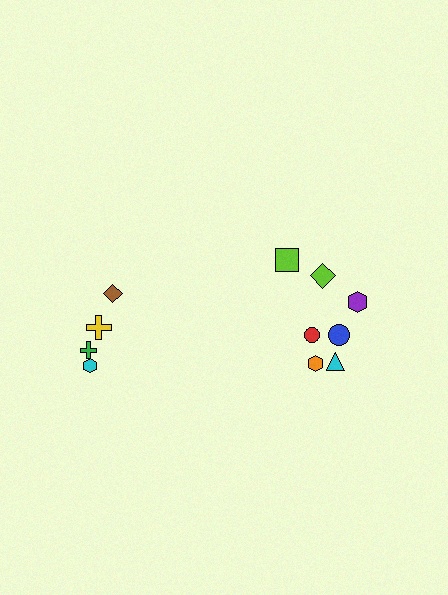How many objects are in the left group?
There are 4 objects.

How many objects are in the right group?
There are 7 objects.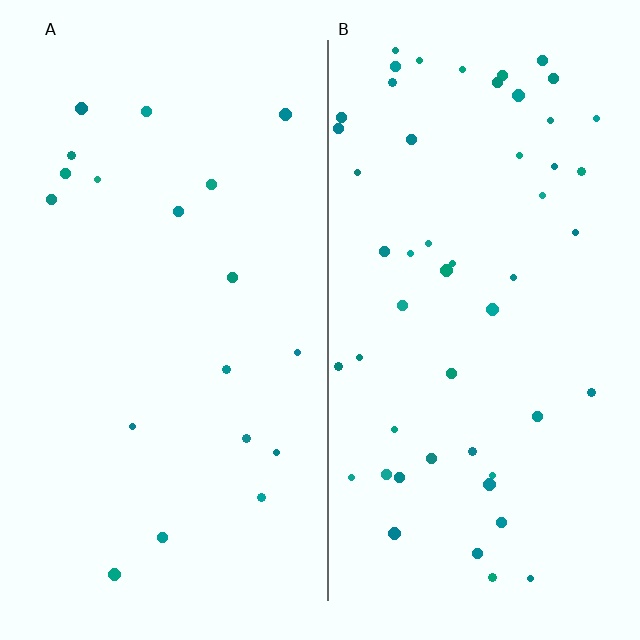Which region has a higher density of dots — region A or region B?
B (the right).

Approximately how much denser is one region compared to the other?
Approximately 2.8× — region B over region A.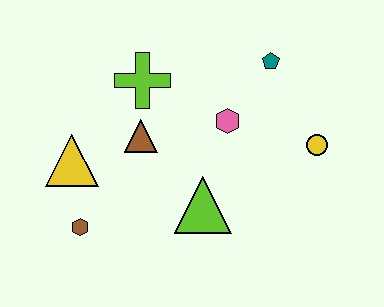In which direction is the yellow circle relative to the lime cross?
The yellow circle is to the right of the lime cross.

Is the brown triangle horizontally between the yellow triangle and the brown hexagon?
No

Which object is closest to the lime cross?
The brown triangle is closest to the lime cross.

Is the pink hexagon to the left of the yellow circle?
Yes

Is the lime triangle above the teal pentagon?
No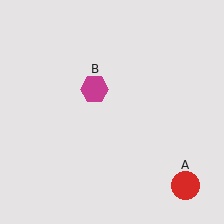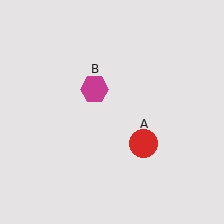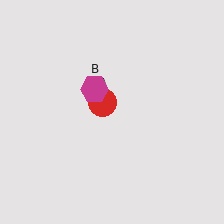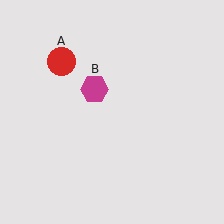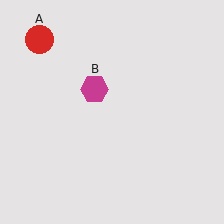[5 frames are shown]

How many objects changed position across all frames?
1 object changed position: red circle (object A).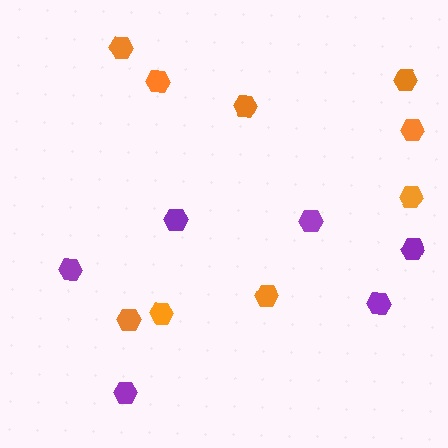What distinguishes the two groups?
There are 2 groups: one group of purple hexagons (6) and one group of orange hexagons (9).